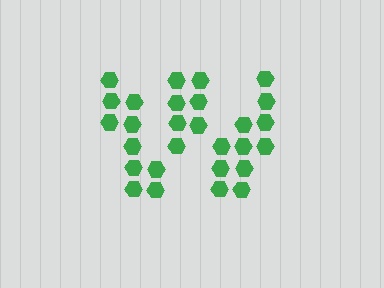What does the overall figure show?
The overall figure shows the letter W.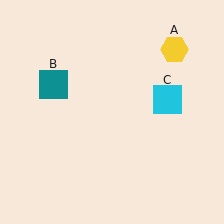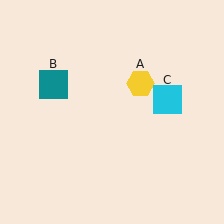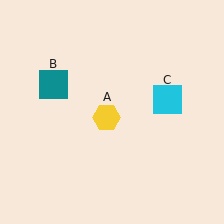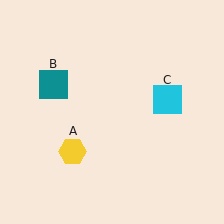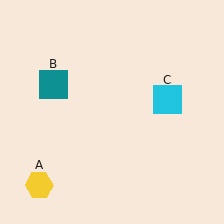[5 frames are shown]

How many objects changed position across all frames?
1 object changed position: yellow hexagon (object A).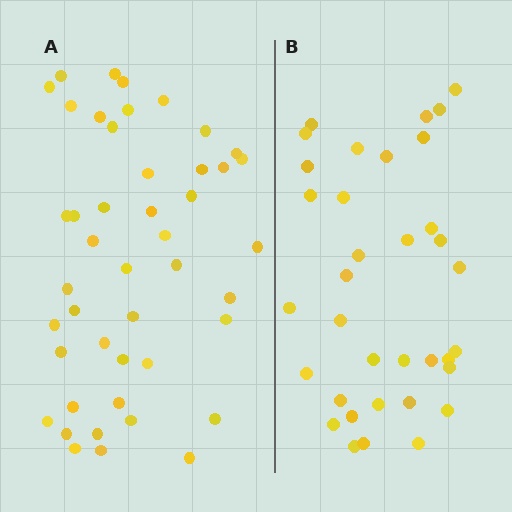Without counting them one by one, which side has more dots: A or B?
Region A (the left region) has more dots.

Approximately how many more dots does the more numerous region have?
Region A has roughly 10 or so more dots than region B.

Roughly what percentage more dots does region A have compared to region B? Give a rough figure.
About 30% more.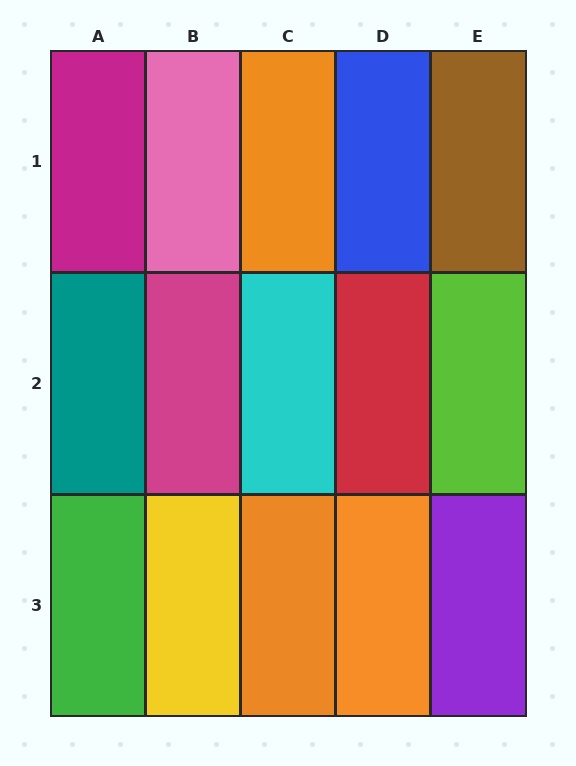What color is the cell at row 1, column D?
Blue.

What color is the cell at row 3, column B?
Yellow.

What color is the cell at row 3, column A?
Green.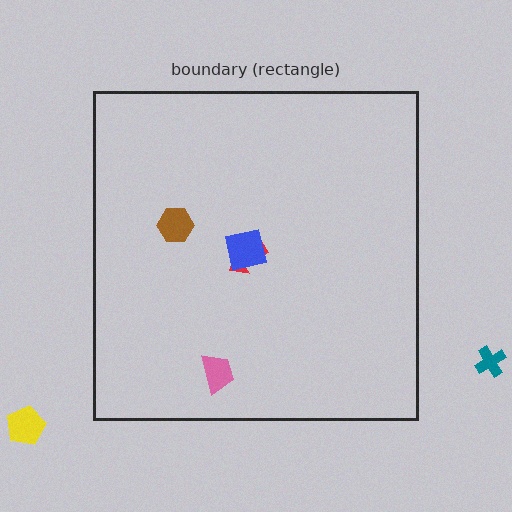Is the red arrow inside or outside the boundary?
Inside.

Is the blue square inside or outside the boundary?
Inside.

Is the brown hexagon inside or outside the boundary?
Inside.